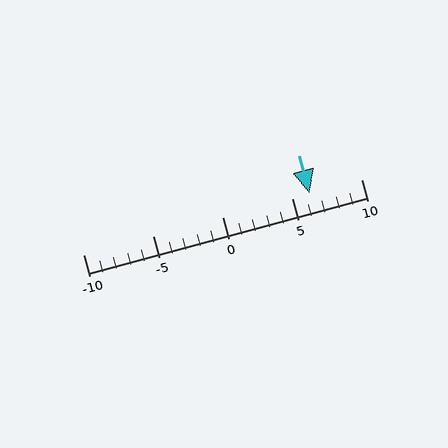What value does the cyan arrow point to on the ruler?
The cyan arrow points to approximately 6.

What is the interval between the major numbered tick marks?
The major tick marks are spaced 5 units apart.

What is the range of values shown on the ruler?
The ruler shows values from -10 to 10.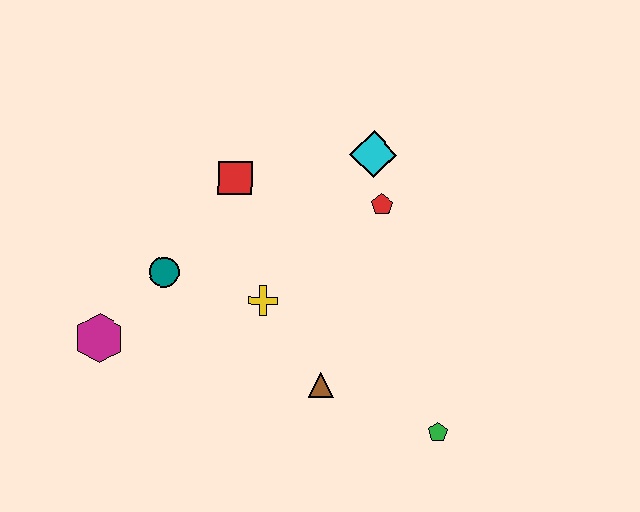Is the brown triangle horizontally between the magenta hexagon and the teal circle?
No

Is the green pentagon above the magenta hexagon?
No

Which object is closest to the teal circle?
The magenta hexagon is closest to the teal circle.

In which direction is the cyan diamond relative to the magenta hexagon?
The cyan diamond is to the right of the magenta hexagon.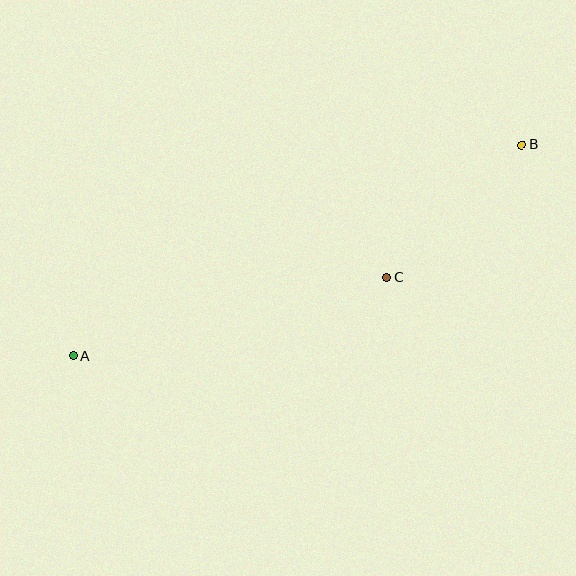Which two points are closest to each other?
Points B and C are closest to each other.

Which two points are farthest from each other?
Points A and B are farthest from each other.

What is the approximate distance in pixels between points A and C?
The distance between A and C is approximately 323 pixels.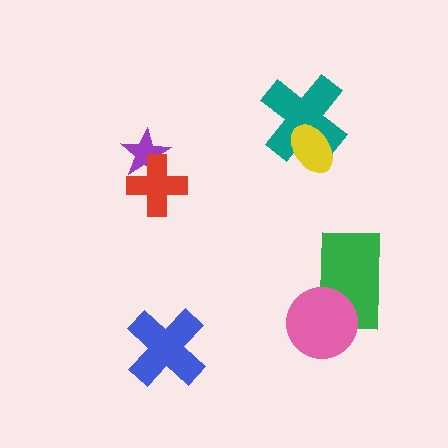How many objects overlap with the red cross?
1 object overlaps with the red cross.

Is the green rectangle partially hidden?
Yes, it is partially covered by another shape.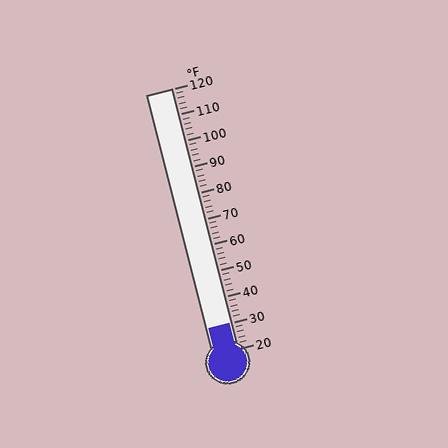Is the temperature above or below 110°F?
The temperature is below 110°F.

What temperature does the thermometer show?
The thermometer shows approximately 30°F.